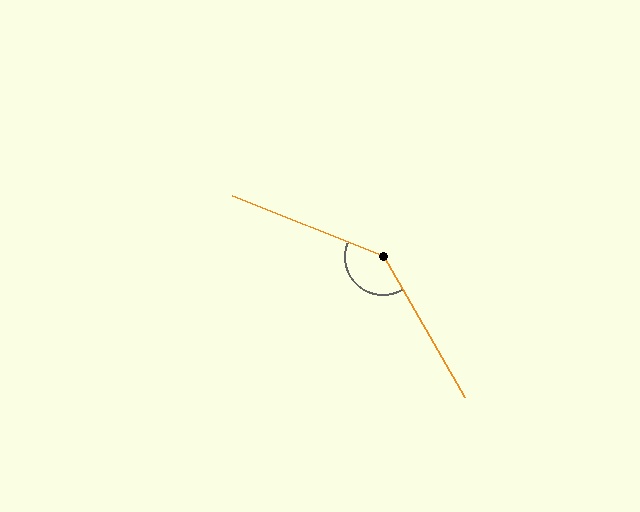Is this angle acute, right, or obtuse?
It is obtuse.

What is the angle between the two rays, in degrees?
Approximately 142 degrees.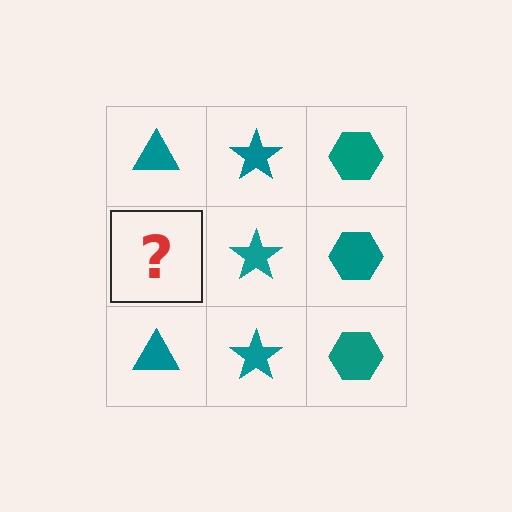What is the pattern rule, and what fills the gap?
The rule is that each column has a consistent shape. The gap should be filled with a teal triangle.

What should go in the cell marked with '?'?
The missing cell should contain a teal triangle.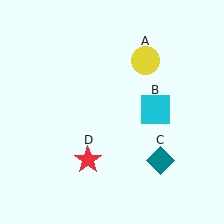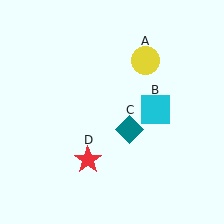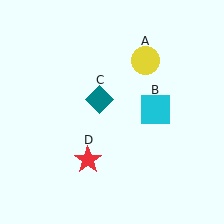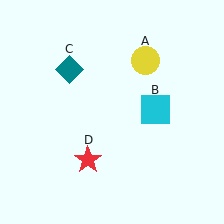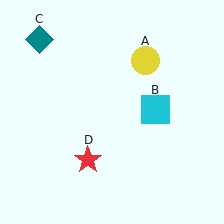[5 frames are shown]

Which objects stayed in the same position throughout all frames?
Yellow circle (object A) and cyan square (object B) and red star (object D) remained stationary.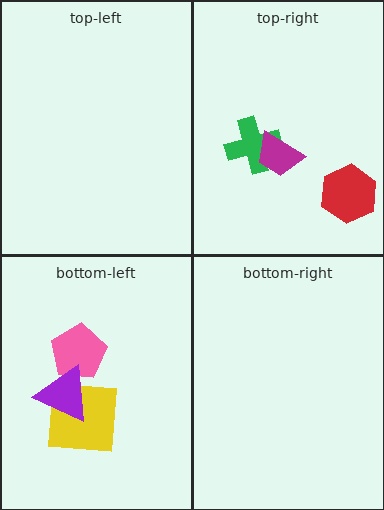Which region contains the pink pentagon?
The bottom-left region.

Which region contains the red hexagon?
The top-right region.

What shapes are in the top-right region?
The red hexagon, the green cross, the magenta trapezoid.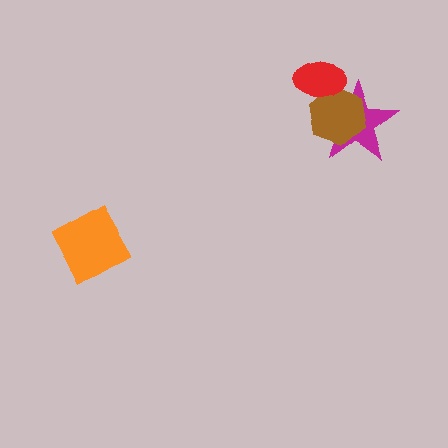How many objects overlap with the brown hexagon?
2 objects overlap with the brown hexagon.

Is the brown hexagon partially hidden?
Yes, it is partially covered by another shape.